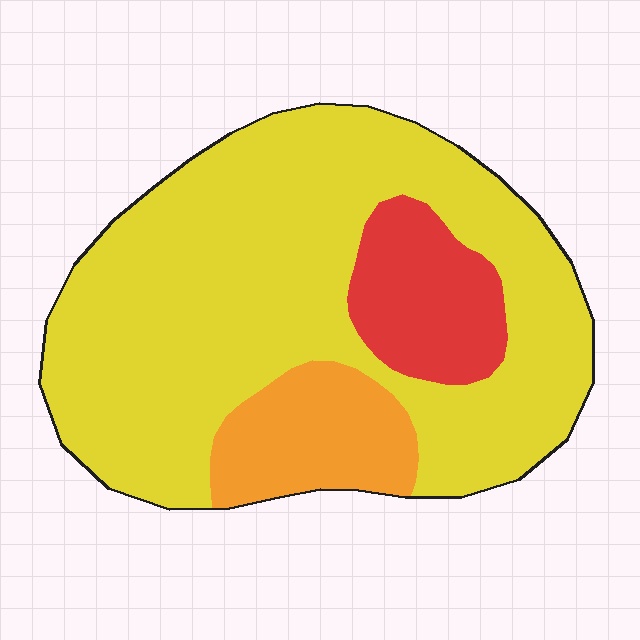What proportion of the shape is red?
Red covers about 15% of the shape.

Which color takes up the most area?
Yellow, at roughly 75%.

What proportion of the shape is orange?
Orange takes up less than a sixth of the shape.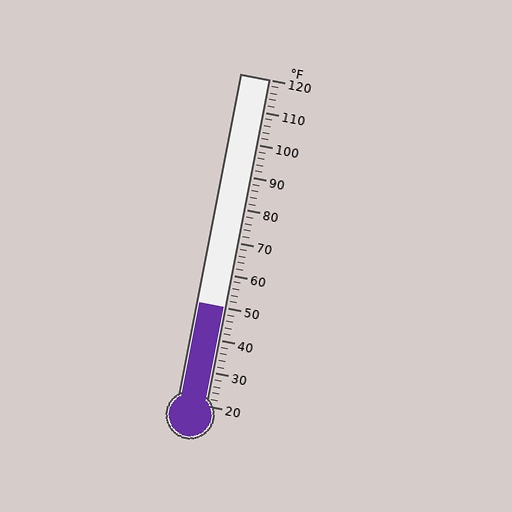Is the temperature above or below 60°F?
The temperature is below 60°F.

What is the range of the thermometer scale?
The thermometer scale ranges from 20°F to 120°F.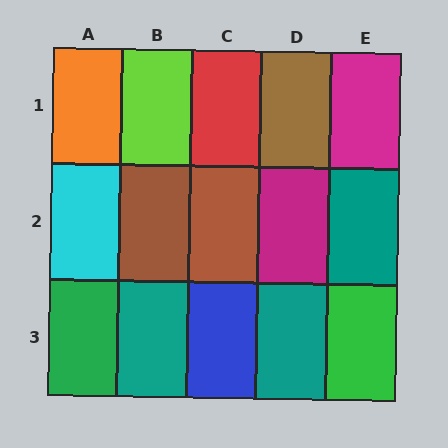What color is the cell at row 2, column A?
Cyan.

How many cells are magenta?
2 cells are magenta.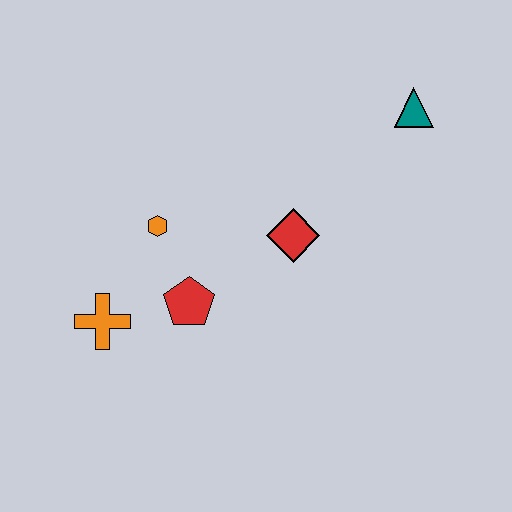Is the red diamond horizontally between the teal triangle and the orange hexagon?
Yes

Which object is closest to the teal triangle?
The red diamond is closest to the teal triangle.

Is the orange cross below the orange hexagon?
Yes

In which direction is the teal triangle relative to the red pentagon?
The teal triangle is to the right of the red pentagon.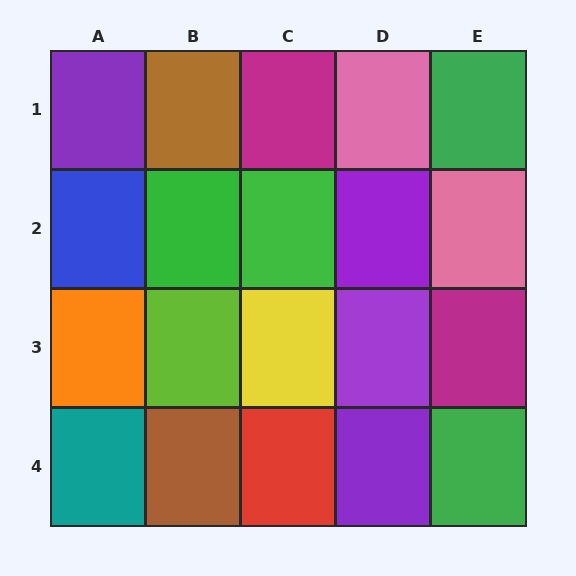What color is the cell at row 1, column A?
Purple.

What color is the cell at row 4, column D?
Purple.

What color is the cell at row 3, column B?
Lime.